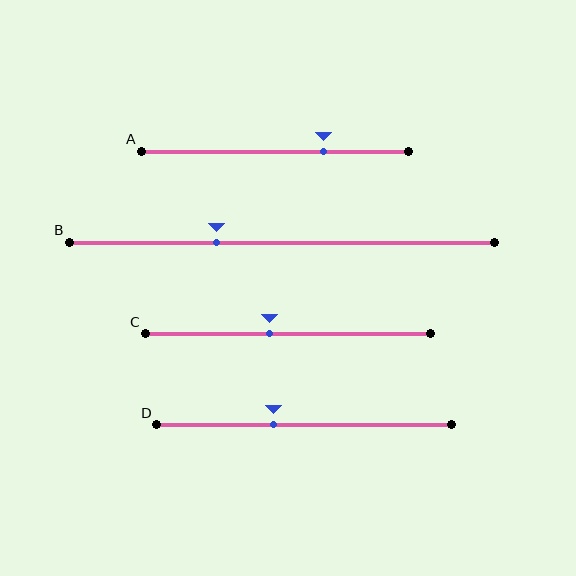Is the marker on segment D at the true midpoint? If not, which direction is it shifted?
No, the marker on segment D is shifted to the left by about 10% of the segment length.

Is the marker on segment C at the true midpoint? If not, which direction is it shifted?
No, the marker on segment C is shifted to the left by about 6% of the segment length.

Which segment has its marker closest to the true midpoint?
Segment C has its marker closest to the true midpoint.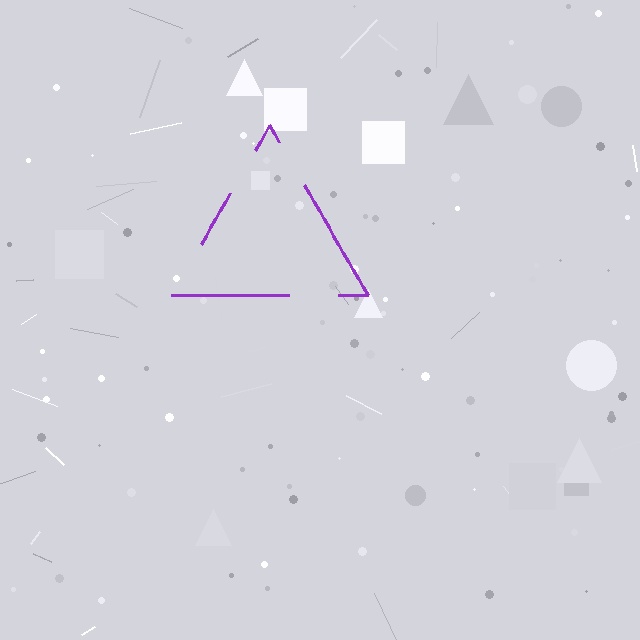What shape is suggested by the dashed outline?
The dashed outline suggests a triangle.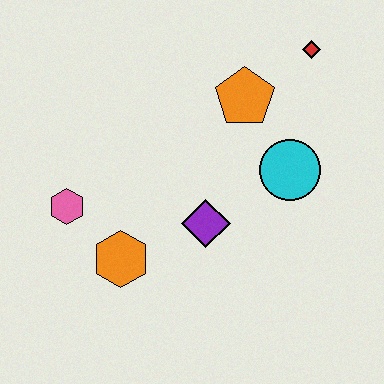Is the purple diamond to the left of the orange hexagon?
No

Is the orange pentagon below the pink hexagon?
No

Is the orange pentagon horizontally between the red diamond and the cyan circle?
No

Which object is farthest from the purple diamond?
The red diamond is farthest from the purple diamond.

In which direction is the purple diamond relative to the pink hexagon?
The purple diamond is to the right of the pink hexagon.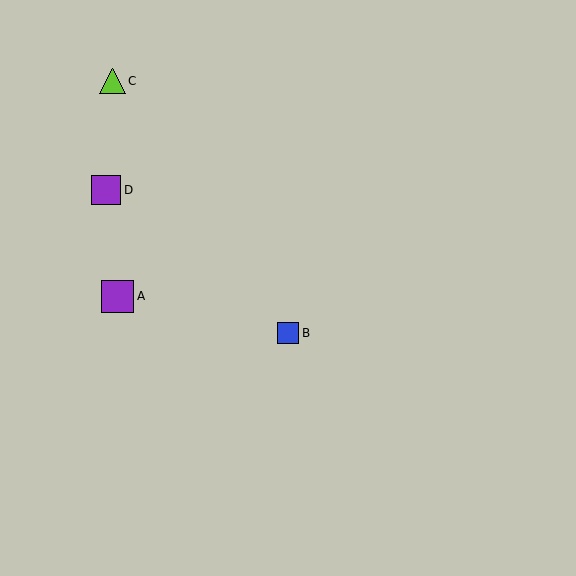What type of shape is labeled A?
Shape A is a purple square.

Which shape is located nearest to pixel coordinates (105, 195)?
The purple square (labeled D) at (106, 190) is nearest to that location.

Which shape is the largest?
The purple square (labeled A) is the largest.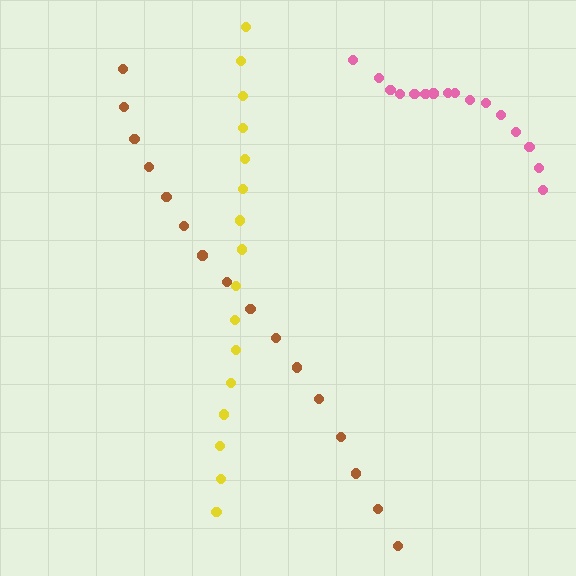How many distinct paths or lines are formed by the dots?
There are 3 distinct paths.